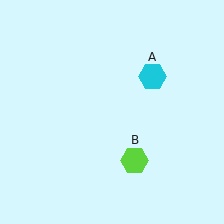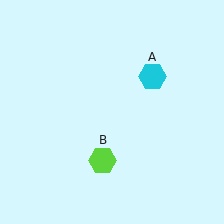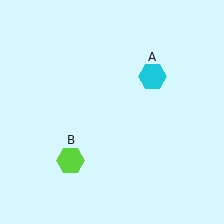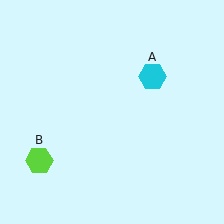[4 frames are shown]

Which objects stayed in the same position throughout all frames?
Cyan hexagon (object A) remained stationary.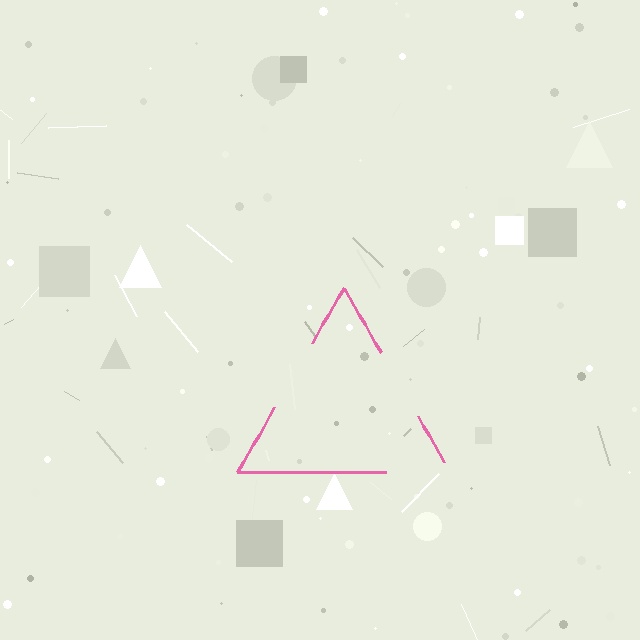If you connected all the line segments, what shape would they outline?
They would outline a triangle.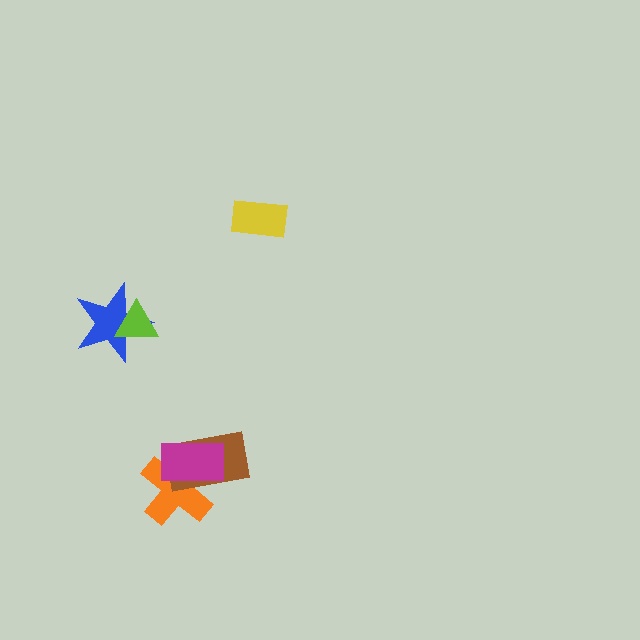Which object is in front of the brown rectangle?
The magenta rectangle is in front of the brown rectangle.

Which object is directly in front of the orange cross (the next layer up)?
The brown rectangle is directly in front of the orange cross.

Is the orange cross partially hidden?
Yes, it is partially covered by another shape.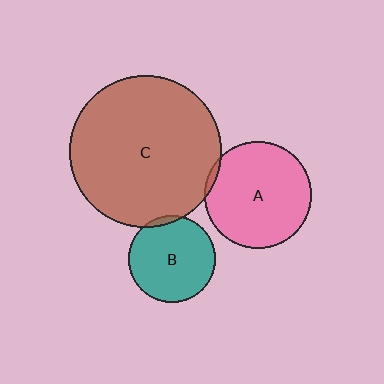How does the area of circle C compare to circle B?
Approximately 3.1 times.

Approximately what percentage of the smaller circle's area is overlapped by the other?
Approximately 5%.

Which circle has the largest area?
Circle C (brown).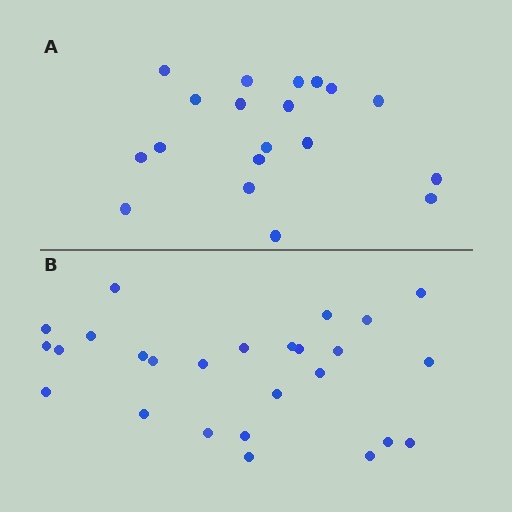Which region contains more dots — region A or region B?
Region B (the bottom region) has more dots.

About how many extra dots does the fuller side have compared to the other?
Region B has roughly 8 or so more dots than region A.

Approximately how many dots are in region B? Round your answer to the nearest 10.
About 30 dots. (The exact count is 26, which rounds to 30.)